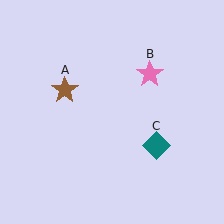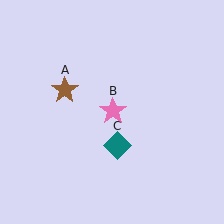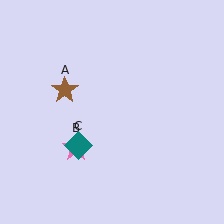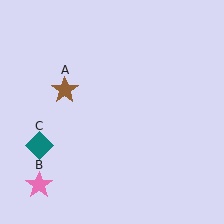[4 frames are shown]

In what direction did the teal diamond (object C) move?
The teal diamond (object C) moved left.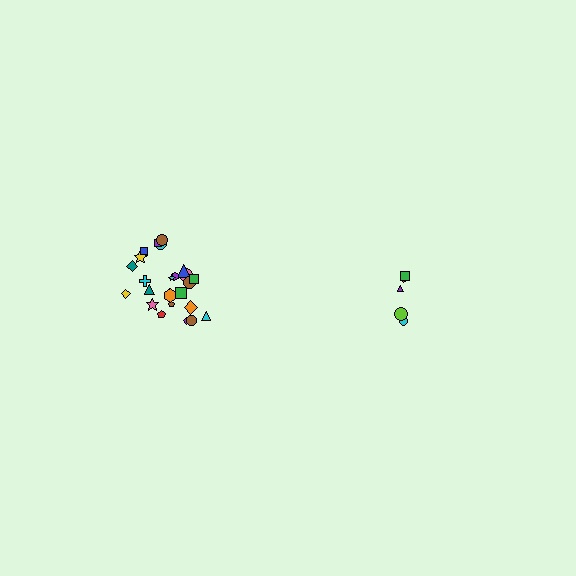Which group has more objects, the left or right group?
The left group.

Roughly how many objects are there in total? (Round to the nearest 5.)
Roughly 30 objects in total.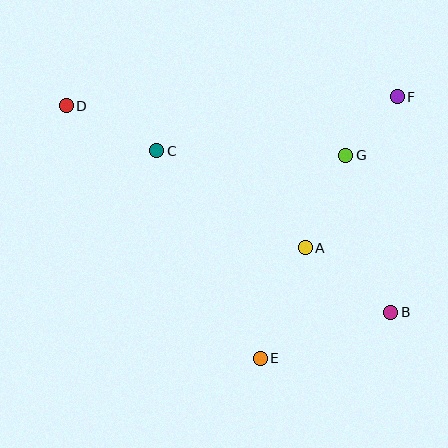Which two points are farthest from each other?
Points B and D are farthest from each other.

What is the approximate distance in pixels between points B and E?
The distance between B and E is approximately 138 pixels.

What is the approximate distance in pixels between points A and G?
The distance between A and G is approximately 101 pixels.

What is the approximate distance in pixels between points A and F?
The distance between A and F is approximately 177 pixels.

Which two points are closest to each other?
Points F and G are closest to each other.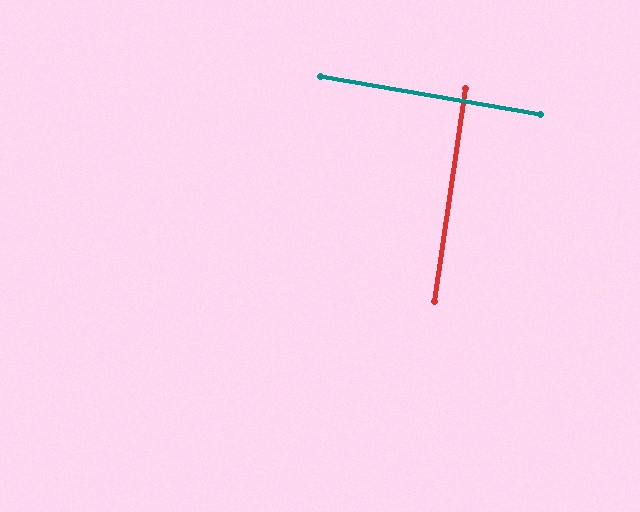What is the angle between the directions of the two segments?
Approximately 89 degrees.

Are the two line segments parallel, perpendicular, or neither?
Perpendicular — they meet at approximately 89°.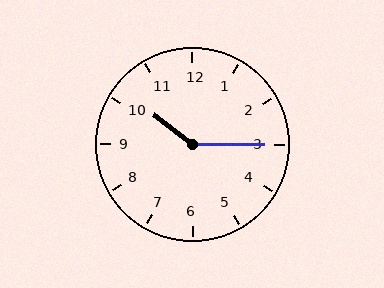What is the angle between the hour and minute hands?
Approximately 142 degrees.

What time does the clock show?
10:15.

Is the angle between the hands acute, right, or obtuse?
It is obtuse.